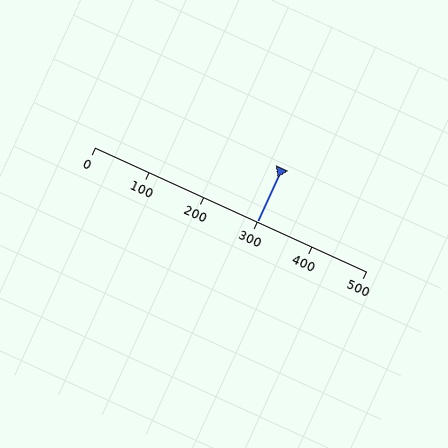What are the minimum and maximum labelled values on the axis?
The axis runs from 0 to 500.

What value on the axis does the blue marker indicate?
The marker indicates approximately 300.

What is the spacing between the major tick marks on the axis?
The major ticks are spaced 100 apart.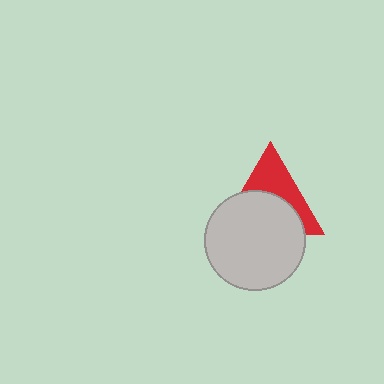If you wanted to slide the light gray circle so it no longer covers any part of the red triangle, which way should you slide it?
Slide it down — that is the most direct way to separate the two shapes.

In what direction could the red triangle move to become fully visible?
The red triangle could move up. That would shift it out from behind the light gray circle entirely.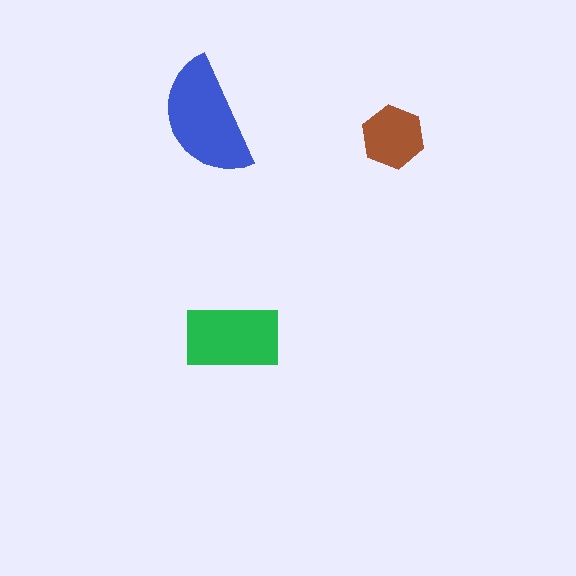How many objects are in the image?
There are 3 objects in the image.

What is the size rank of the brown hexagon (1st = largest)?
3rd.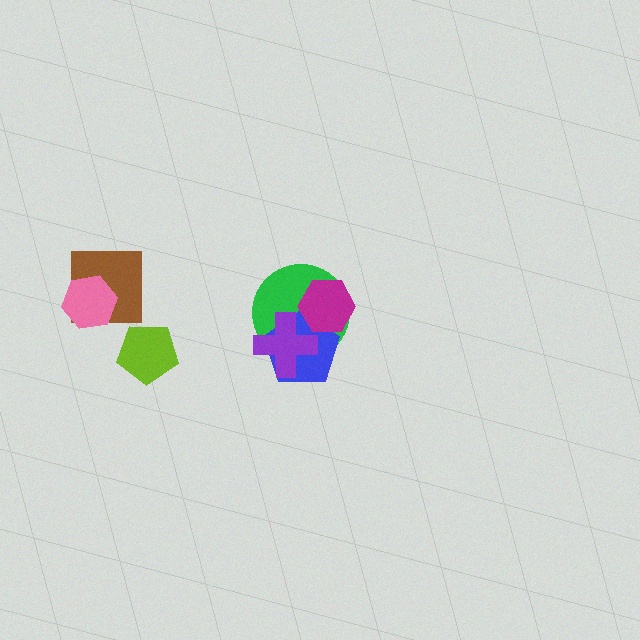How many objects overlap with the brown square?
1 object overlaps with the brown square.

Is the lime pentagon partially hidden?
No, no other shape covers it.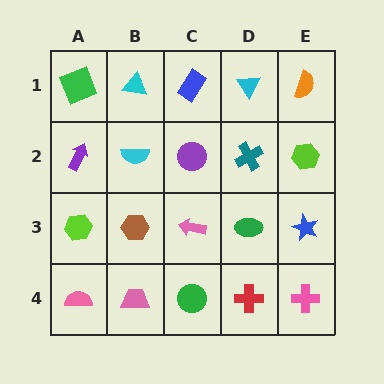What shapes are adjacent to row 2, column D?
A cyan triangle (row 1, column D), a green ellipse (row 3, column D), a purple circle (row 2, column C), a lime hexagon (row 2, column E).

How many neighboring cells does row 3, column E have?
3.